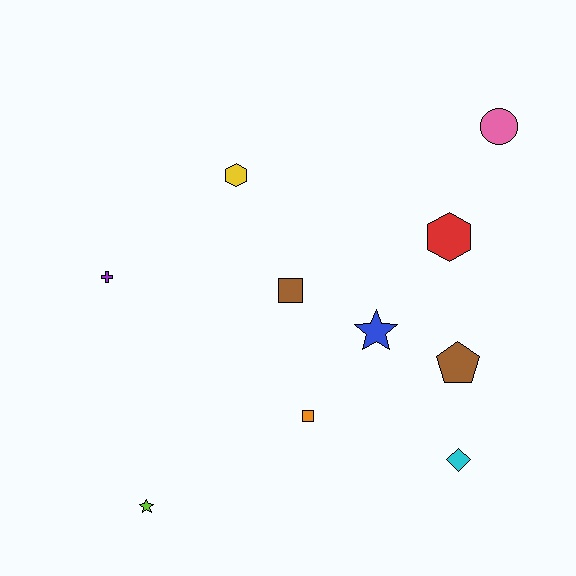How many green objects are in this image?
There are no green objects.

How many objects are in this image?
There are 10 objects.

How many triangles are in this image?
There are no triangles.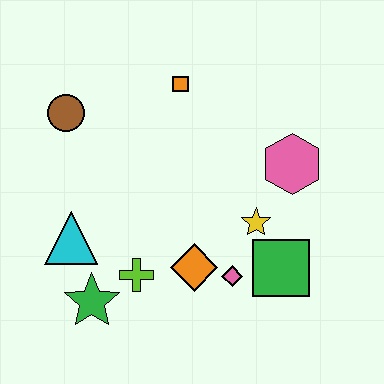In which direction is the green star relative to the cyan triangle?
The green star is below the cyan triangle.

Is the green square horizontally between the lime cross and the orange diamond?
No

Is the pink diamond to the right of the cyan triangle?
Yes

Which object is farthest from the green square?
The brown circle is farthest from the green square.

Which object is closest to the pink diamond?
The orange diamond is closest to the pink diamond.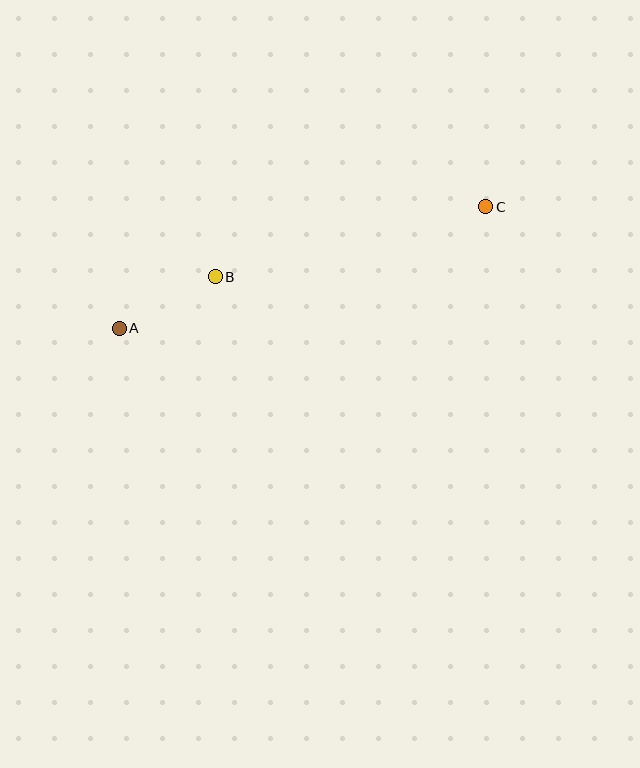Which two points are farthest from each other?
Points A and C are farthest from each other.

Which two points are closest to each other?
Points A and B are closest to each other.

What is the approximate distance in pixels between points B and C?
The distance between B and C is approximately 279 pixels.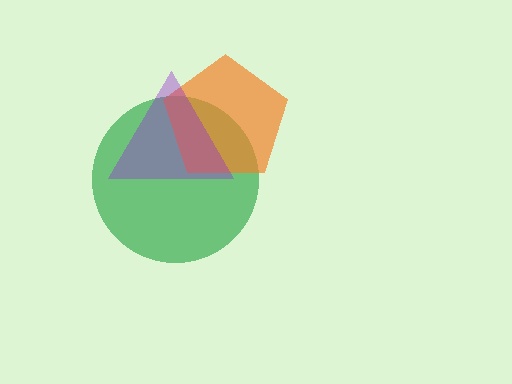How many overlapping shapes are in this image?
There are 3 overlapping shapes in the image.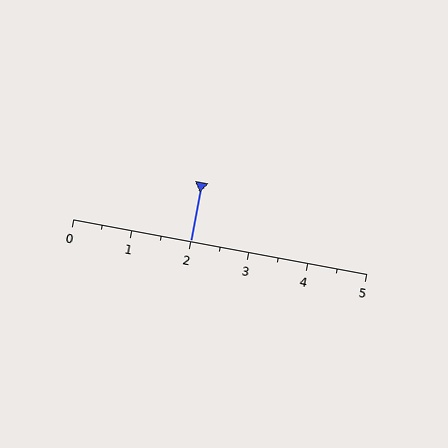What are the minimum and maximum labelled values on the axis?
The axis runs from 0 to 5.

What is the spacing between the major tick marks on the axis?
The major ticks are spaced 1 apart.